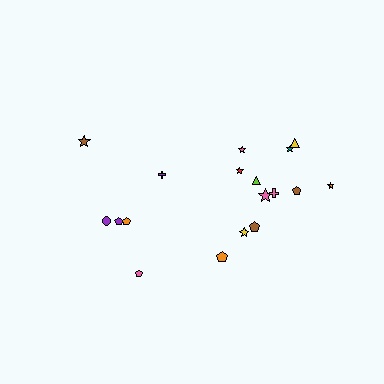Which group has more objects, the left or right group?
The right group.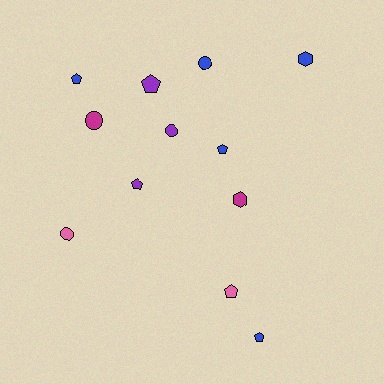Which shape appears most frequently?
Pentagon, with 6 objects.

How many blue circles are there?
There is 1 blue circle.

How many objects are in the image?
There are 12 objects.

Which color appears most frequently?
Blue, with 5 objects.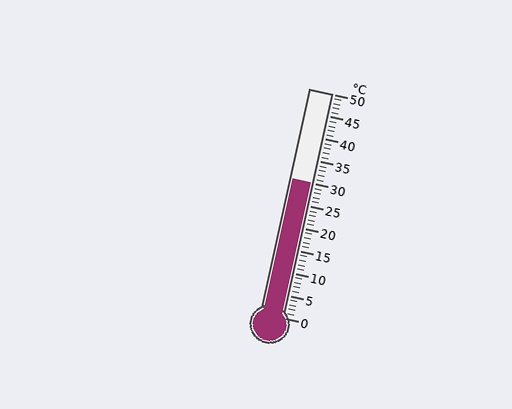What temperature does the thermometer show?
The thermometer shows approximately 30°C.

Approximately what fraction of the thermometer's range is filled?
The thermometer is filled to approximately 60% of its range.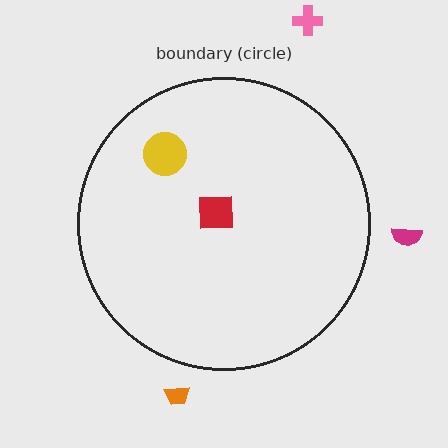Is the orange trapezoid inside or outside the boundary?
Outside.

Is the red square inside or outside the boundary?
Inside.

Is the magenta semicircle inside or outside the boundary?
Outside.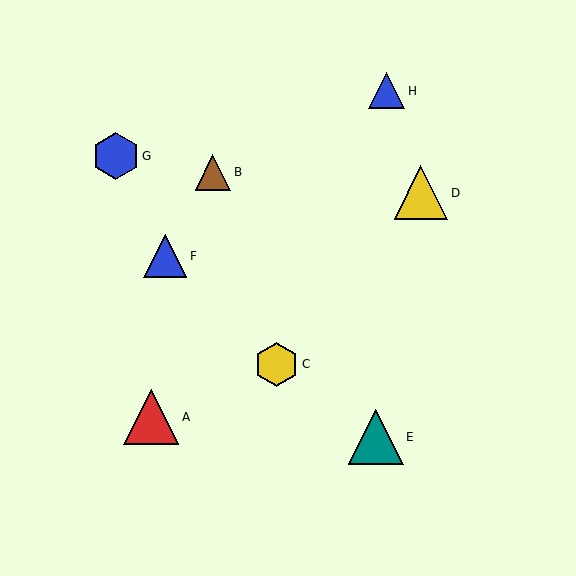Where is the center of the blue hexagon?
The center of the blue hexagon is at (116, 156).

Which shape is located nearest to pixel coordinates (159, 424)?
The red triangle (labeled A) at (151, 417) is nearest to that location.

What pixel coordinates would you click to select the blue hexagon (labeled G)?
Click at (116, 156) to select the blue hexagon G.